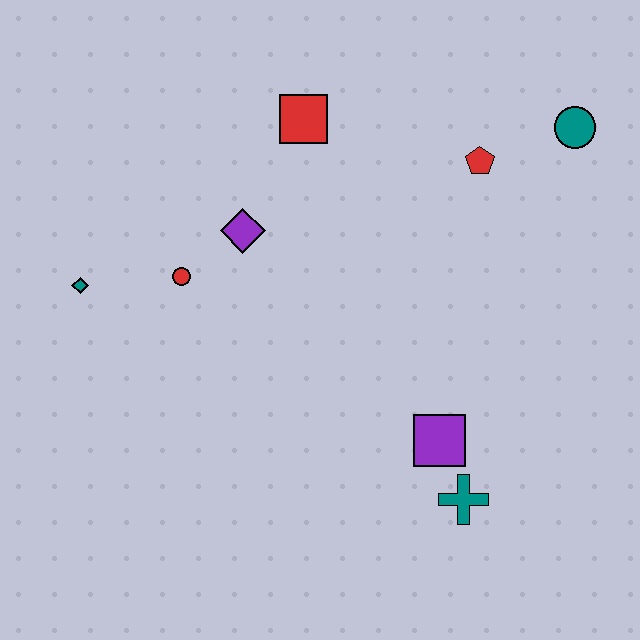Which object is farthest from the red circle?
The teal circle is farthest from the red circle.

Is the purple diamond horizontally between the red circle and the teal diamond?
No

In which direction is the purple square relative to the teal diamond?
The purple square is to the right of the teal diamond.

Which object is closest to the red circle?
The purple diamond is closest to the red circle.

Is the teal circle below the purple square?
No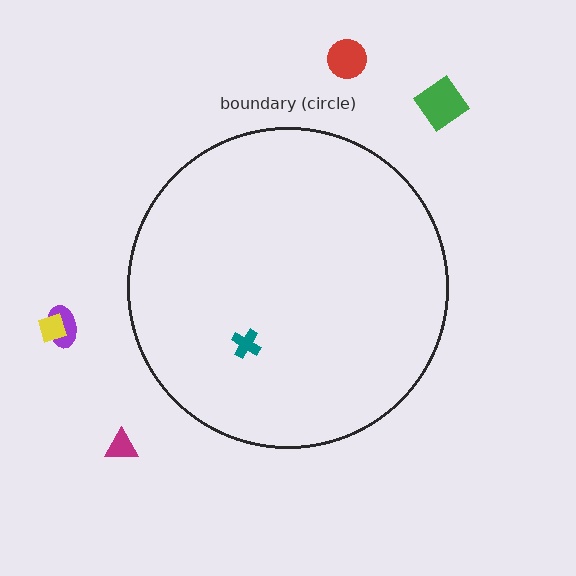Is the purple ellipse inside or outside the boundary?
Outside.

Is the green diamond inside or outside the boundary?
Outside.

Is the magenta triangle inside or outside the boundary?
Outside.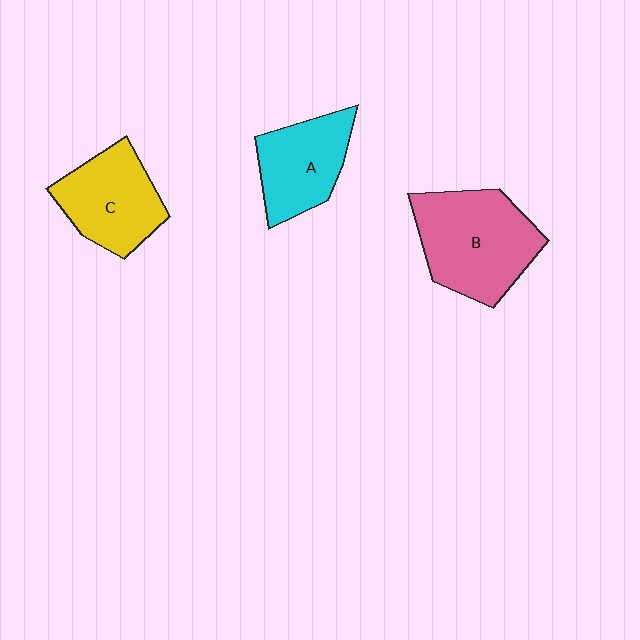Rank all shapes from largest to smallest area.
From largest to smallest: B (pink), C (yellow), A (cyan).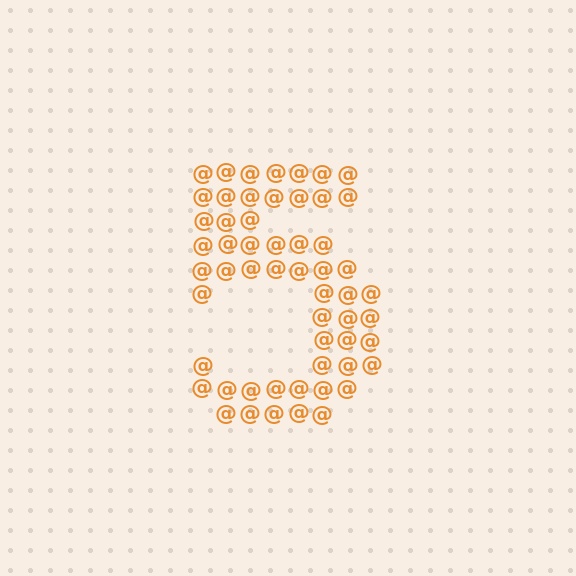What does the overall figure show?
The overall figure shows the digit 5.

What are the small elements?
The small elements are at signs.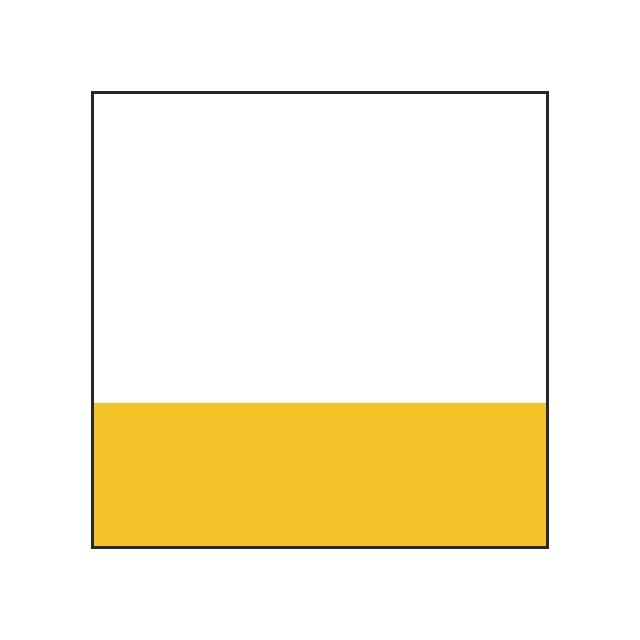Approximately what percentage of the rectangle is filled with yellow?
Approximately 30%.